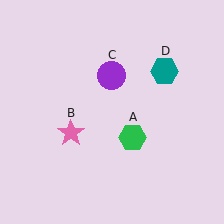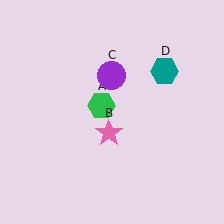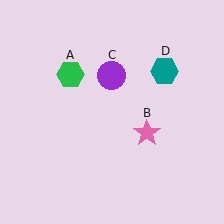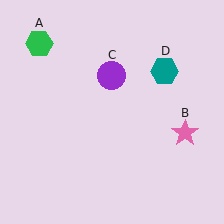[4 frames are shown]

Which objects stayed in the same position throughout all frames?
Purple circle (object C) and teal hexagon (object D) remained stationary.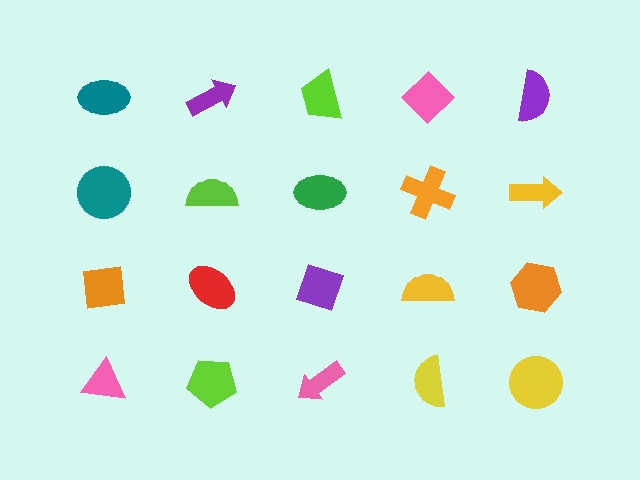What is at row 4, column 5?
A yellow circle.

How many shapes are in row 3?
5 shapes.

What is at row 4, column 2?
A lime pentagon.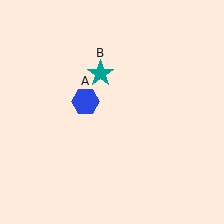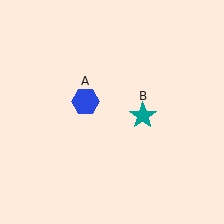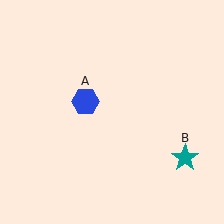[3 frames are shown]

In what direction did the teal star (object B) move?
The teal star (object B) moved down and to the right.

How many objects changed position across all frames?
1 object changed position: teal star (object B).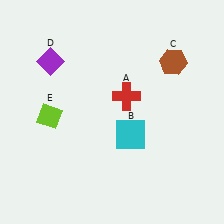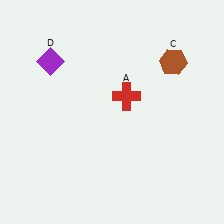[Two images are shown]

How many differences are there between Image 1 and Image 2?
There are 2 differences between the two images.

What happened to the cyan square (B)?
The cyan square (B) was removed in Image 2. It was in the bottom-right area of Image 1.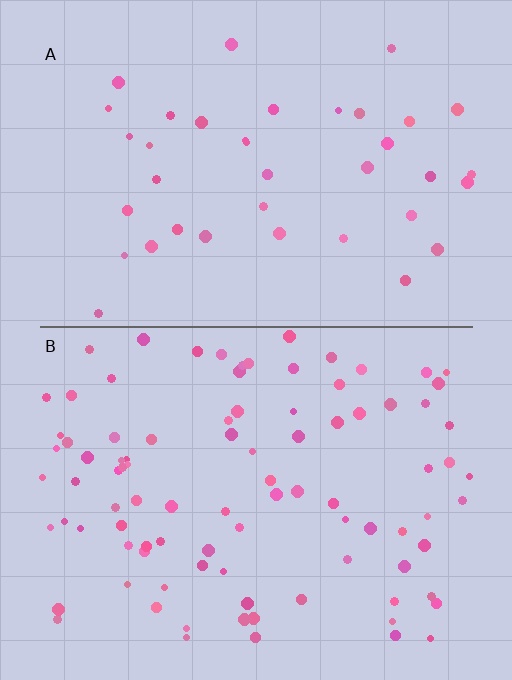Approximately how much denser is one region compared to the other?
Approximately 2.4× — region B over region A.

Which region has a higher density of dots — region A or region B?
B (the bottom).